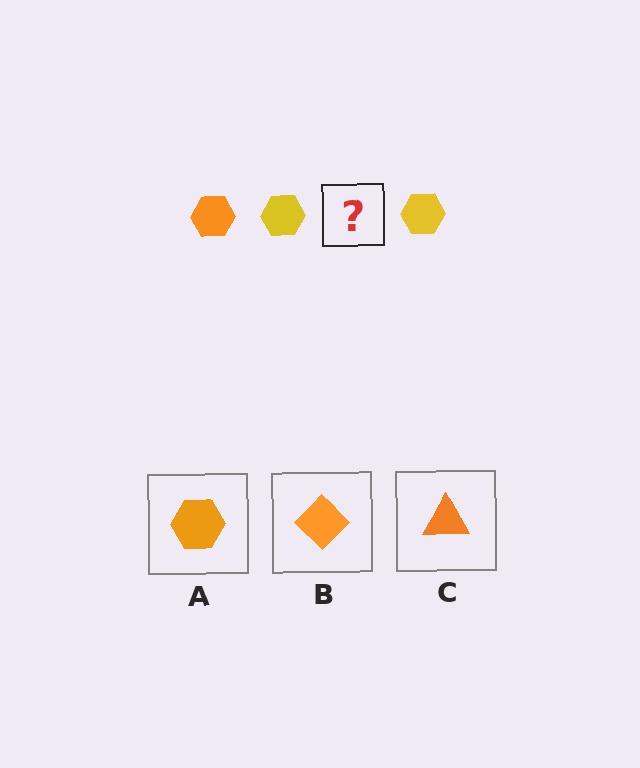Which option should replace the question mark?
Option A.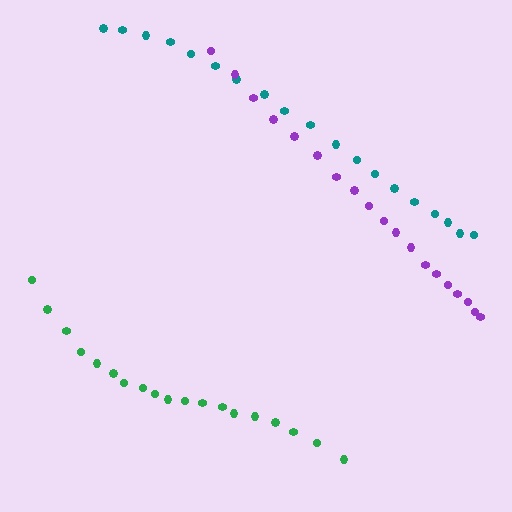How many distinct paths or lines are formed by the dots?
There are 3 distinct paths.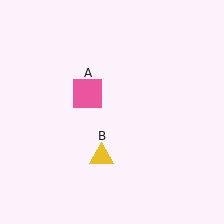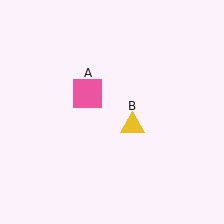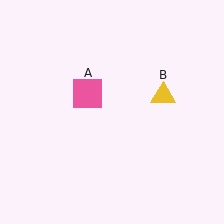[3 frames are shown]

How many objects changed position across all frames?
1 object changed position: yellow triangle (object B).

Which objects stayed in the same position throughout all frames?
Pink square (object A) remained stationary.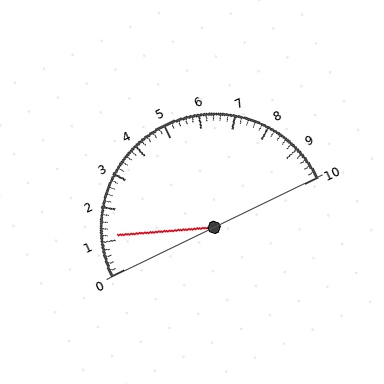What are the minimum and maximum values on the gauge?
The gauge ranges from 0 to 10.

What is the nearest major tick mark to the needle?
The nearest major tick mark is 1.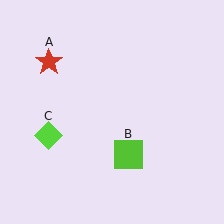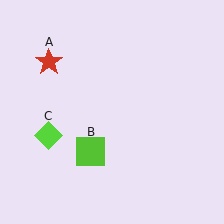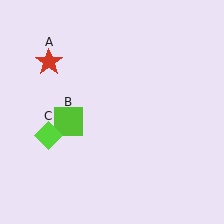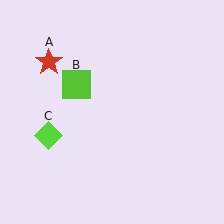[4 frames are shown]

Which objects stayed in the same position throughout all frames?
Red star (object A) and lime diamond (object C) remained stationary.